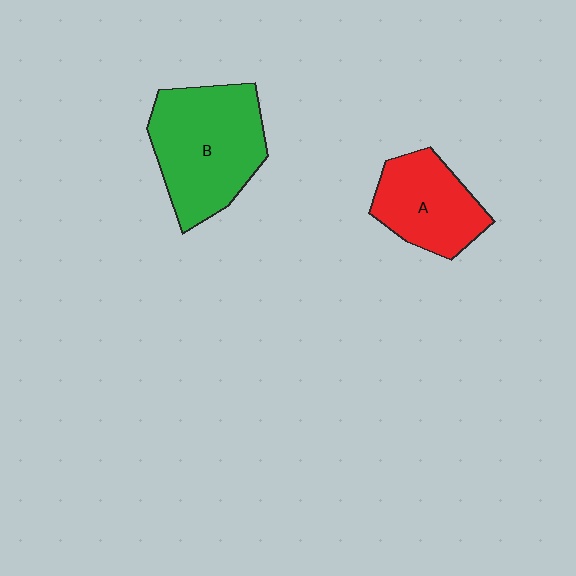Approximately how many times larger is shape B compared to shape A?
Approximately 1.5 times.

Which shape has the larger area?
Shape B (green).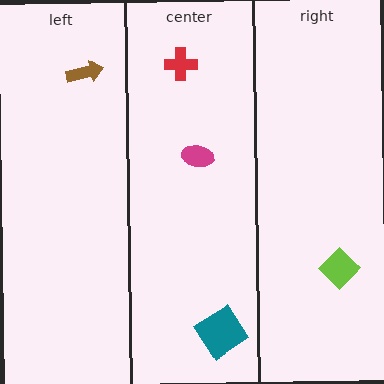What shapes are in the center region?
The magenta ellipse, the teal diamond, the red cross.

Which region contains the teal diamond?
The center region.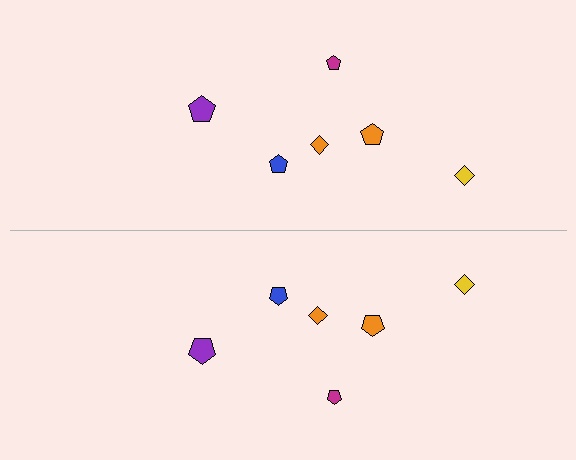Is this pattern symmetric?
Yes, this pattern has bilateral (reflection) symmetry.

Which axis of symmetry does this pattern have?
The pattern has a horizontal axis of symmetry running through the center of the image.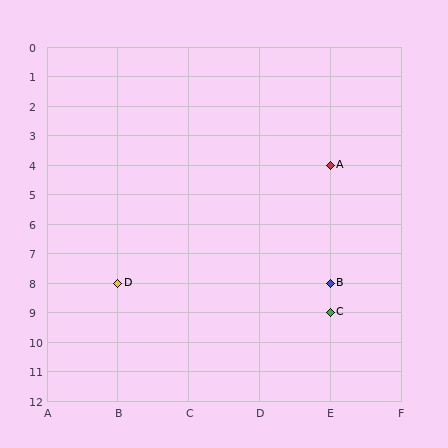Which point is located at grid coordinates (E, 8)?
Point B is at (E, 8).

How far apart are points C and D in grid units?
Points C and D are 3 columns and 1 row apart (about 3.2 grid units diagonally).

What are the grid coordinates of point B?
Point B is at grid coordinates (E, 8).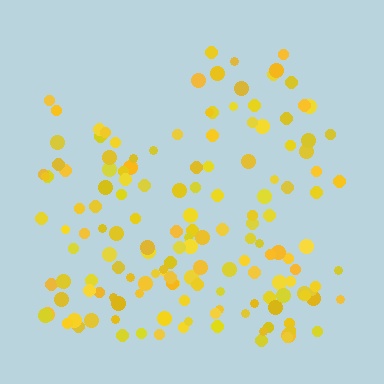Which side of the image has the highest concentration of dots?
The bottom.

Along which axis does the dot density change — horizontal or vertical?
Vertical.